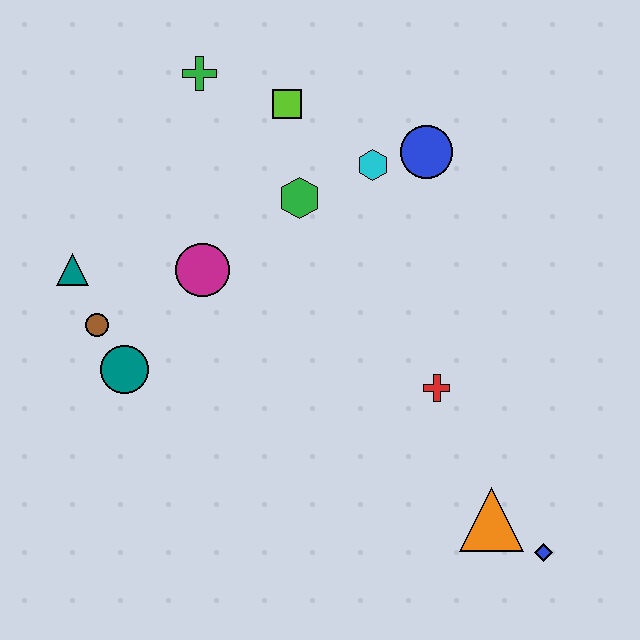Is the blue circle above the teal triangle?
Yes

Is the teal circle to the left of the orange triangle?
Yes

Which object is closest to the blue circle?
The cyan hexagon is closest to the blue circle.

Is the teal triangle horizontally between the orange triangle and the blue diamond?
No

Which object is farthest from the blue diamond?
The green cross is farthest from the blue diamond.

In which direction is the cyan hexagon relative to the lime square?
The cyan hexagon is to the right of the lime square.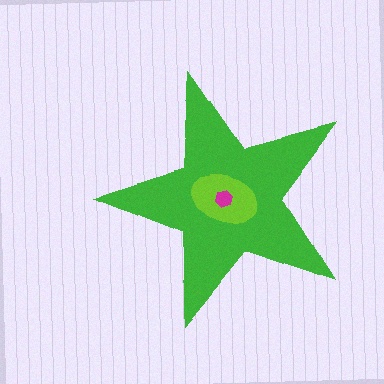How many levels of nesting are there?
3.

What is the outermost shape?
The green star.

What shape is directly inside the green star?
The lime ellipse.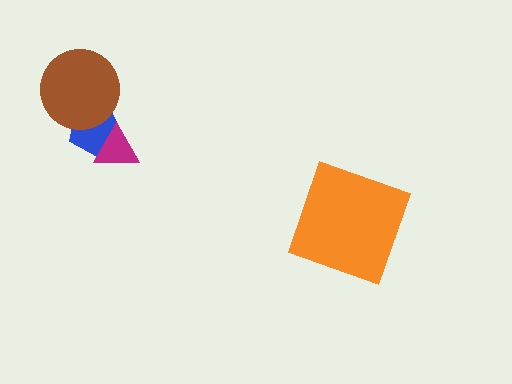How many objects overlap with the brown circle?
1 object overlaps with the brown circle.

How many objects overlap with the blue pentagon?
2 objects overlap with the blue pentagon.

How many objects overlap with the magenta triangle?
1 object overlaps with the magenta triangle.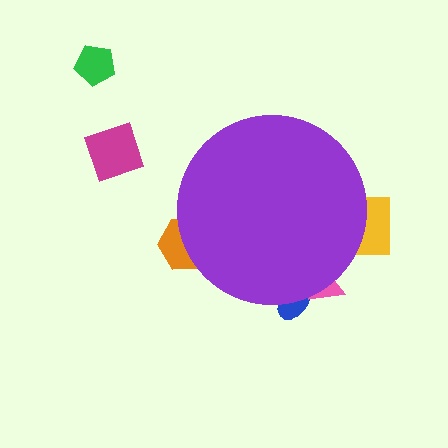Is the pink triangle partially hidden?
Yes, the pink triangle is partially hidden behind the purple circle.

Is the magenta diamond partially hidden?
No, the magenta diamond is fully visible.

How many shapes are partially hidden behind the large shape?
4 shapes are partially hidden.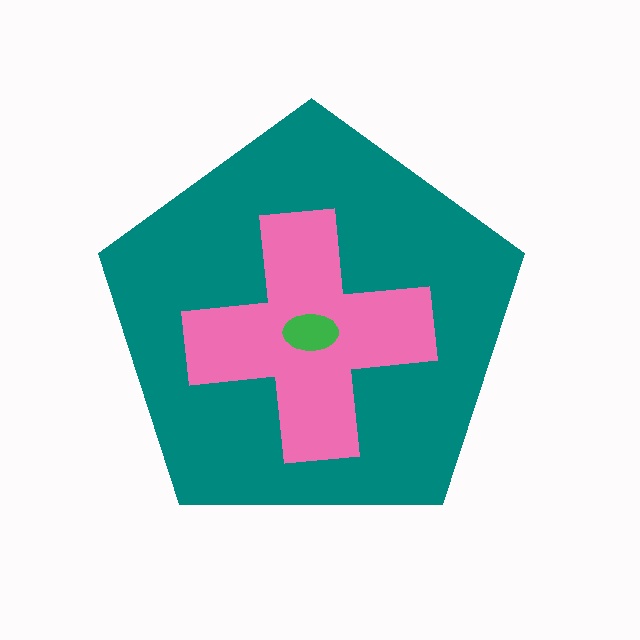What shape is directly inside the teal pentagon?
The pink cross.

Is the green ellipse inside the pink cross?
Yes.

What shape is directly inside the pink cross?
The green ellipse.